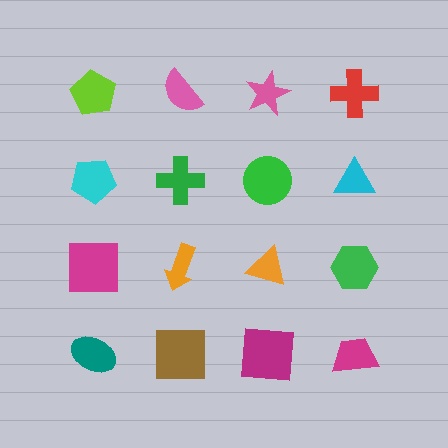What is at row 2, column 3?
A green circle.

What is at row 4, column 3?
A magenta square.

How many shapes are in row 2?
4 shapes.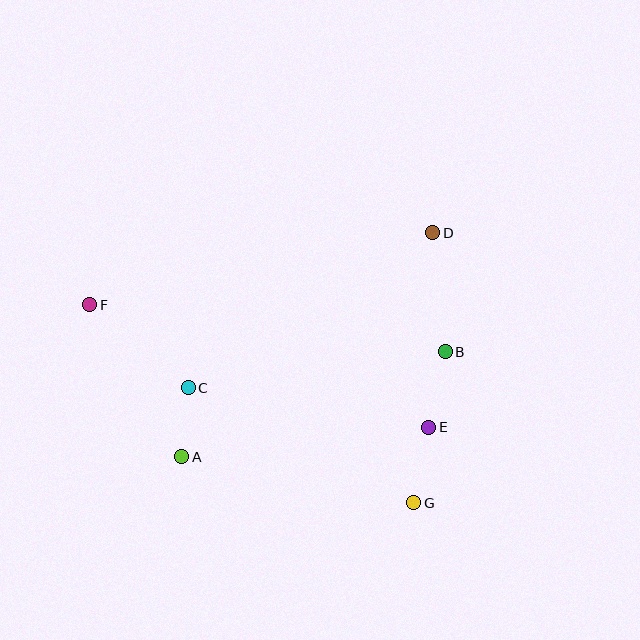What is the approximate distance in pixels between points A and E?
The distance between A and E is approximately 249 pixels.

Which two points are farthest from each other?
Points F and G are farthest from each other.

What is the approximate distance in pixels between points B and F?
The distance between B and F is approximately 358 pixels.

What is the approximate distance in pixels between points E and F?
The distance between E and F is approximately 360 pixels.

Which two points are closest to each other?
Points A and C are closest to each other.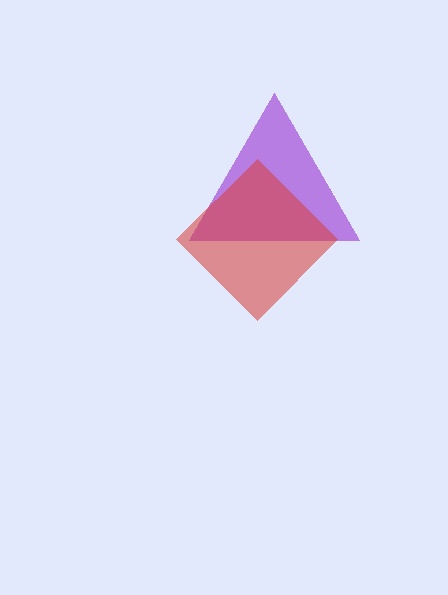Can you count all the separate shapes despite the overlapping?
Yes, there are 2 separate shapes.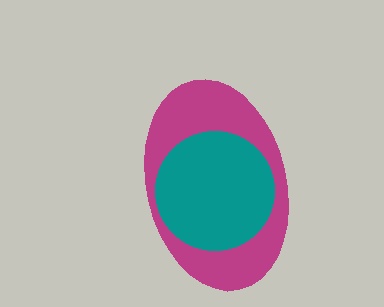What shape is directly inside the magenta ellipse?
The teal circle.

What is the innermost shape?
The teal circle.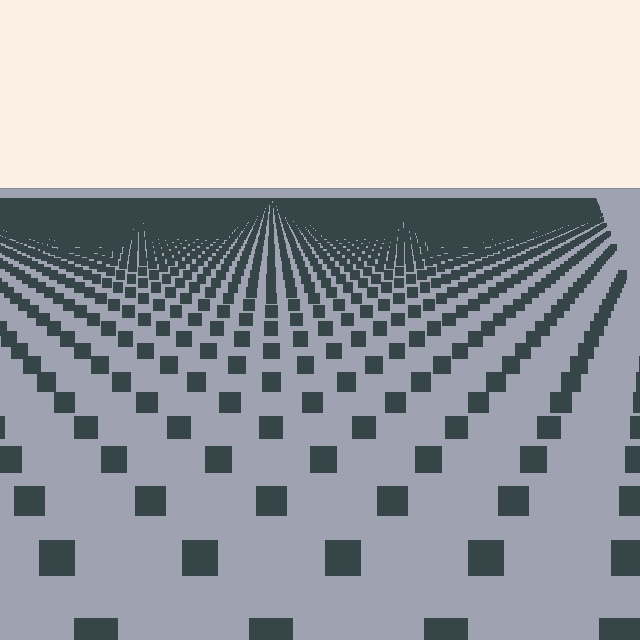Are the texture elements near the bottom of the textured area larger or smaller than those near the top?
Larger. Near the bottom, elements are closer to the viewer and appear at a bigger on-screen size.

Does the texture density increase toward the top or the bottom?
Density increases toward the top.